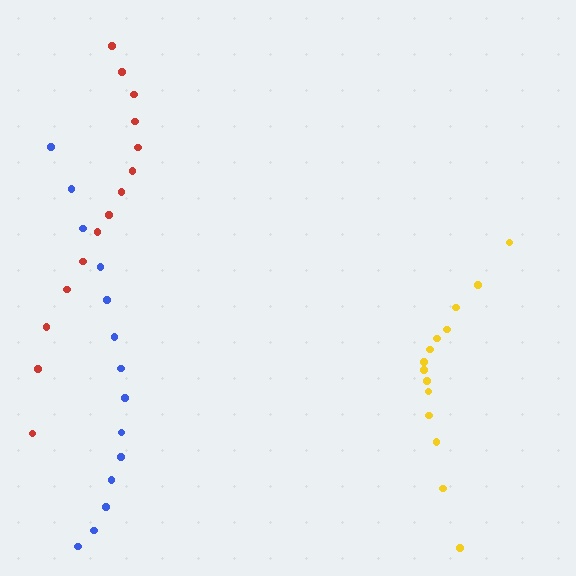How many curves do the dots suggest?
There are 3 distinct paths.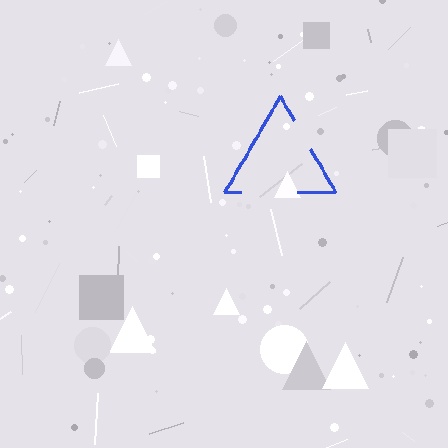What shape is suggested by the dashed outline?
The dashed outline suggests a triangle.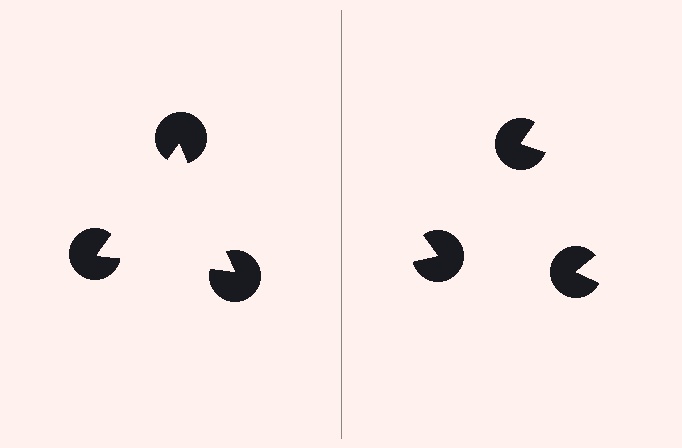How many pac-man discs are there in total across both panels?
6 — 3 on each side.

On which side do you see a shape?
An illusory triangle appears on the left side. On the right side the wedge cuts are rotated, so no coherent shape forms.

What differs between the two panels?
The pac-man discs are positioned identically on both sides; only the wedge orientations differ. On the left they align to a triangle; on the right they are misaligned.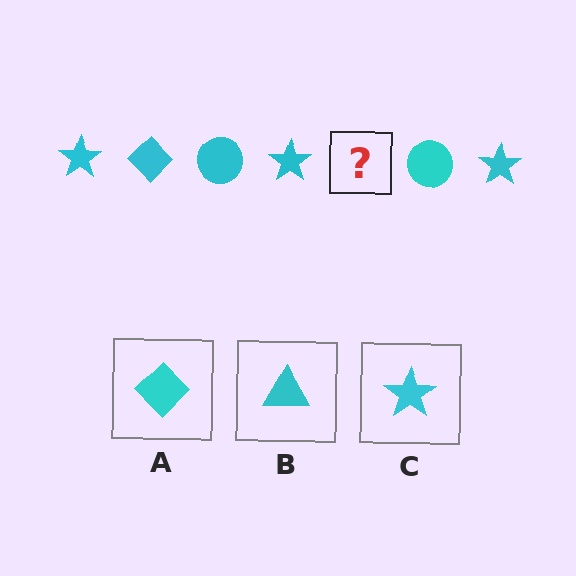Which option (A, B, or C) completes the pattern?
A.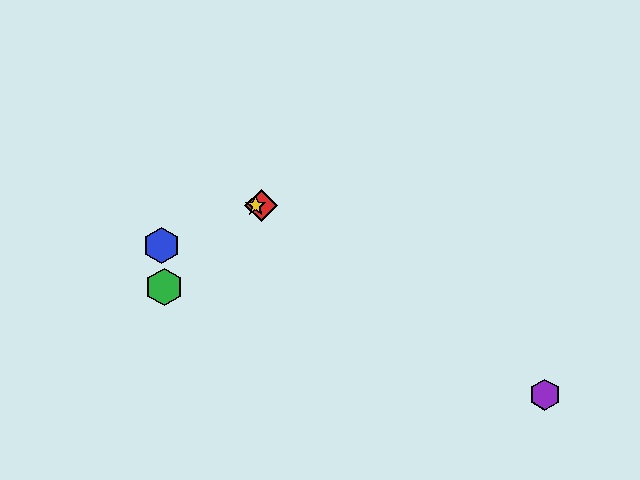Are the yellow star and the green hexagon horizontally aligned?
No, the yellow star is at y≈206 and the green hexagon is at y≈287.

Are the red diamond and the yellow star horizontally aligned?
Yes, both are at y≈206.